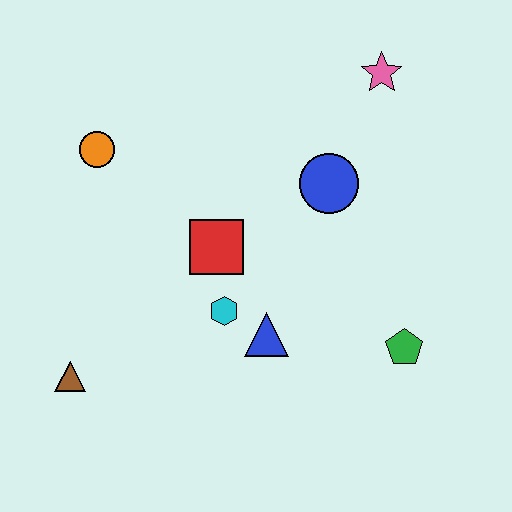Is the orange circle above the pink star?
No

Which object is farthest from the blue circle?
The brown triangle is farthest from the blue circle.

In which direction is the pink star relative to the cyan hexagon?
The pink star is above the cyan hexagon.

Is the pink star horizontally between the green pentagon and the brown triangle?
Yes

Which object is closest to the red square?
The cyan hexagon is closest to the red square.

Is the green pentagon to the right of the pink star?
Yes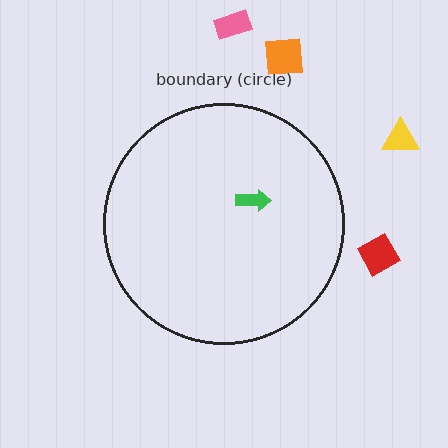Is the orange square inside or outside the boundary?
Outside.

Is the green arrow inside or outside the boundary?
Inside.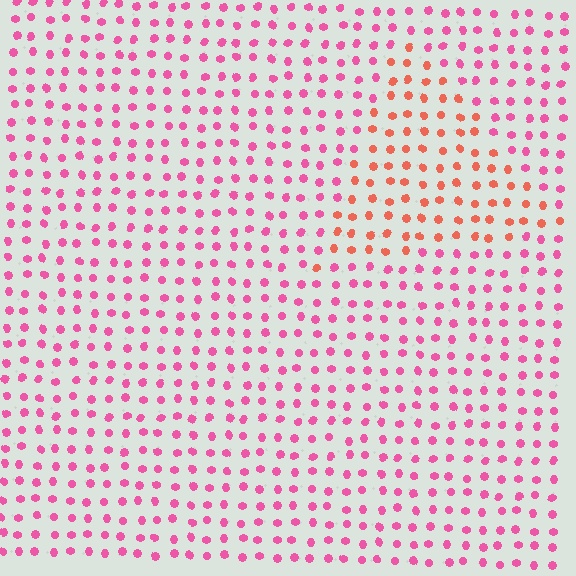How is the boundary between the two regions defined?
The boundary is defined purely by a slight shift in hue (about 39 degrees). Spacing, size, and orientation are identical on both sides.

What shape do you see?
I see a triangle.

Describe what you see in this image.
The image is filled with small pink elements in a uniform arrangement. A triangle-shaped region is visible where the elements are tinted to a slightly different hue, forming a subtle color boundary.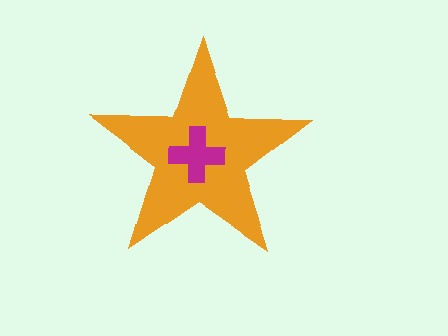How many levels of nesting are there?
2.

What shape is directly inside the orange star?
The magenta cross.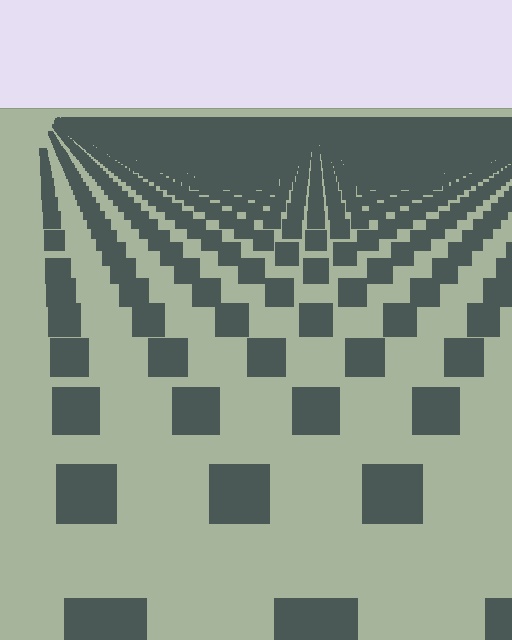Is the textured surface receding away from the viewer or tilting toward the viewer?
The surface is receding away from the viewer. Texture elements get smaller and denser toward the top.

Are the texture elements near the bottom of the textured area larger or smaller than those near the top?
Larger. Near the bottom, elements are closer to the viewer and appear at a bigger on-screen size.